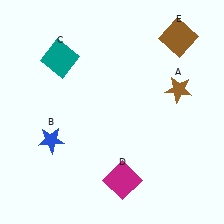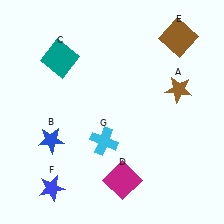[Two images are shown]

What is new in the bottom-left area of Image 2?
A cyan cross (G) was added in the bottom-left area of Image 2.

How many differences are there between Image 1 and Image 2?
There are 2 differences between the two images.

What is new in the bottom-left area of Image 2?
A blue star (F) was added in the bottom-left area of Image 2.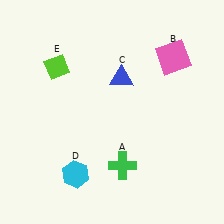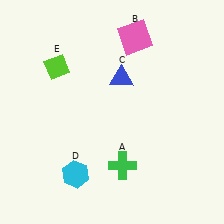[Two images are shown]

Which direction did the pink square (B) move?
The pink square (B) moved left.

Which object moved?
The pink square (B) moved left.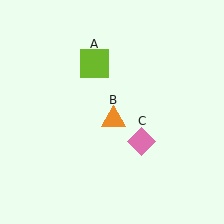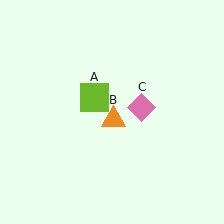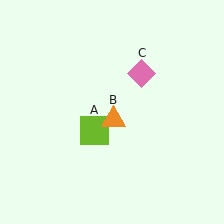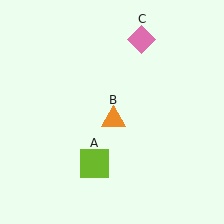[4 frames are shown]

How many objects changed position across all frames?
2 objects changed position: lime square (object A), pink diamond (object C).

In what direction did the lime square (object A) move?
The lime square (object A) moved down.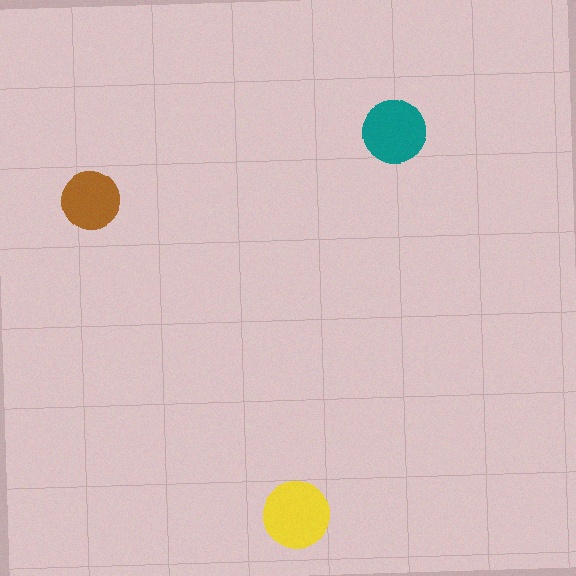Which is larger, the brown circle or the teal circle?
The teal one.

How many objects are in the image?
There are 3 objects in the image.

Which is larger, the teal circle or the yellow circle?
The yellow one.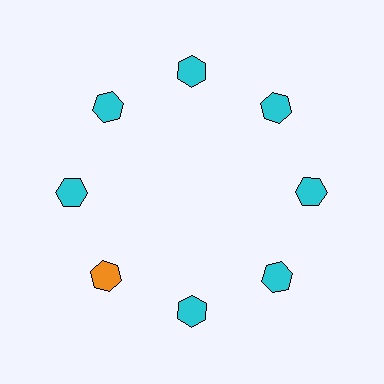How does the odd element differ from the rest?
It has a different color: orange instead of cyan.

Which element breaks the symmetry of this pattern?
The orange hexagon at roughly the 8 o'clock position breaks the symmetry. All other shapes are cyan hexagons.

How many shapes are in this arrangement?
There are 8 shapes arranged in a ring pattern.